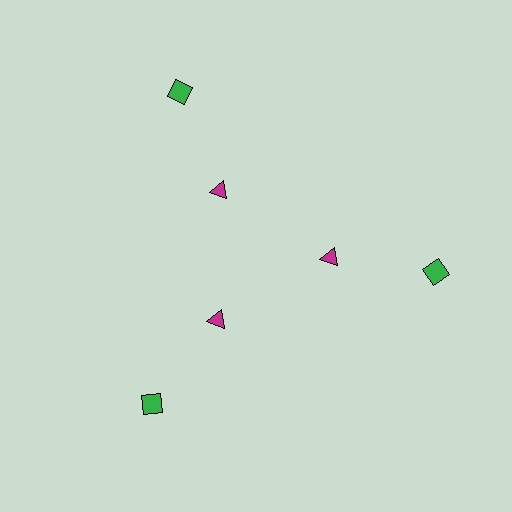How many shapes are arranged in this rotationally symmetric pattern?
There are 6 shapes, arranged in 3 groups of 2.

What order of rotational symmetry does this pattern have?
This pattern has 3-fold rotational symmetry.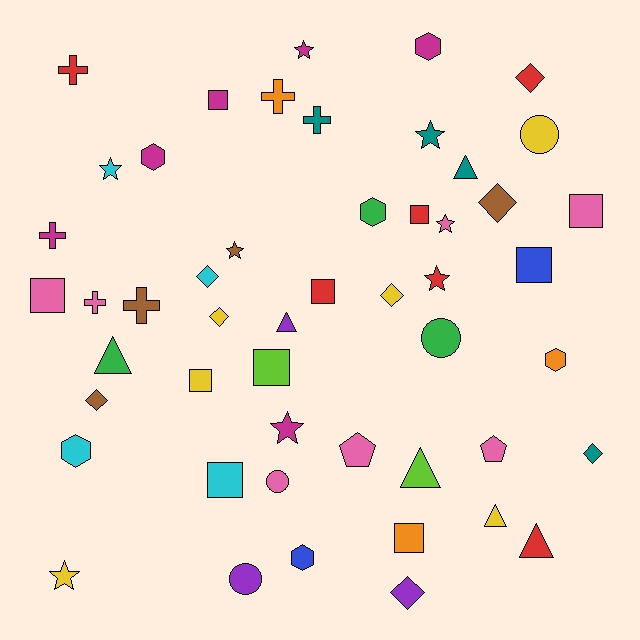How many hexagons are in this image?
There are 6 hexagons.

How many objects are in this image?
There are 50 objects.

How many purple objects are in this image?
There are 3 purple objects.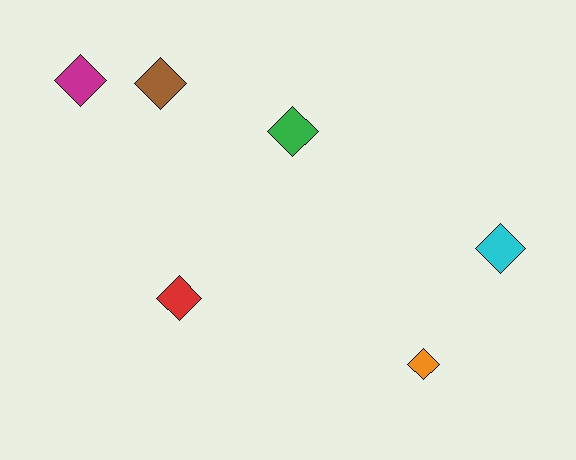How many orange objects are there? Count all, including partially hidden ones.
There is 1 orange object.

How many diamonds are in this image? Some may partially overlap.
There are 6 diamonds.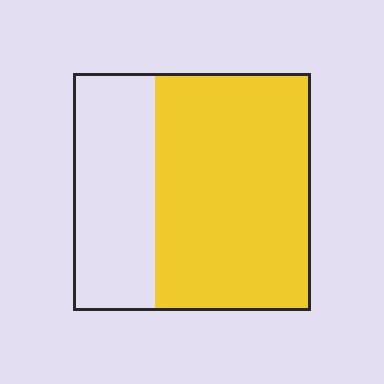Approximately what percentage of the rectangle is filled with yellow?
Approximately 65%.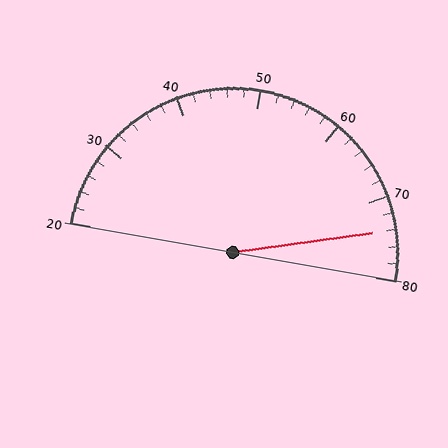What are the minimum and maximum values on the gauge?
The gauge ranges from 20 to 80.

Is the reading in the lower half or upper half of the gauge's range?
The reading is in the upper half of the range (20 to 80).